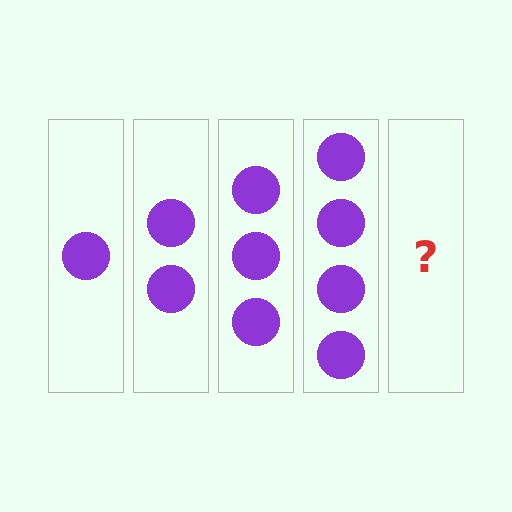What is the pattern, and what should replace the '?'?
The pattern is that each step adds one more circle. The '?' should be 5 circles.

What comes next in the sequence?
The next element should be 5 circles.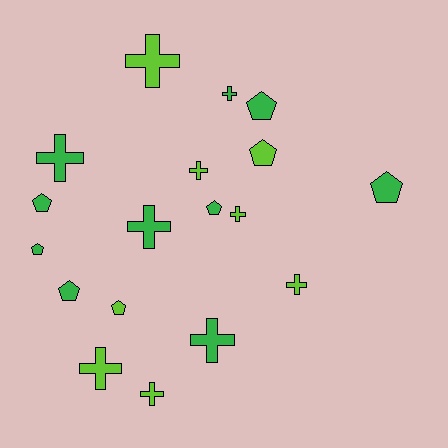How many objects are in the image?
There are 18 objects.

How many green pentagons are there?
There are 6 green pentagons.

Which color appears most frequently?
Green, with 10 objects.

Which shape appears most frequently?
Cross, with 10 objects.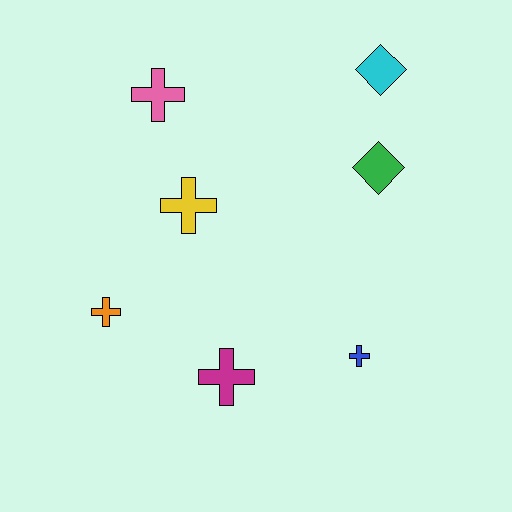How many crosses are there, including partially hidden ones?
There are 5 crosses.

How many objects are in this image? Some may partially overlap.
There are 7 objects.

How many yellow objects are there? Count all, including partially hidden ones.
There is 1 yellow object.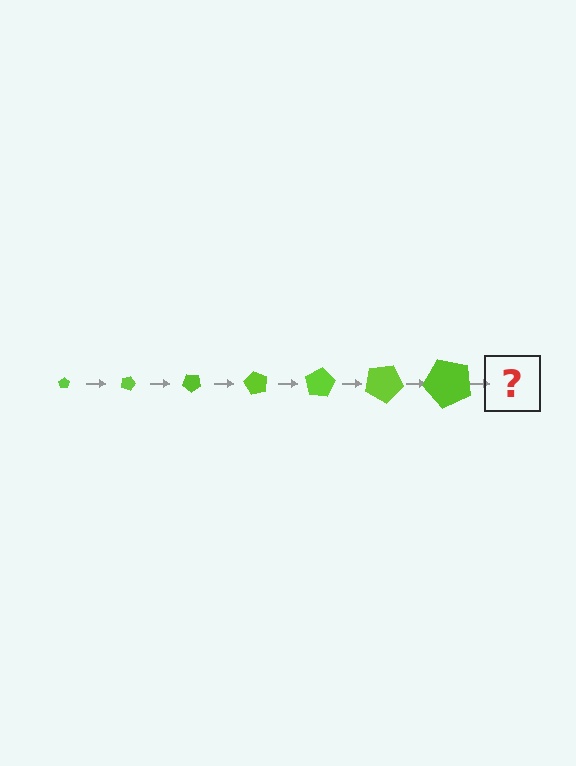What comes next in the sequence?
The next element should be a pentagon, larger than the previous one and rotated 140 degrees from the start.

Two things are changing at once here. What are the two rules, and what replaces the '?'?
The two rules are that the pentagon grows larger each step and it rotates 20 degrees each step. The '?' should be a pentagon, larger than the previous one and rotated 140 degrees from the start.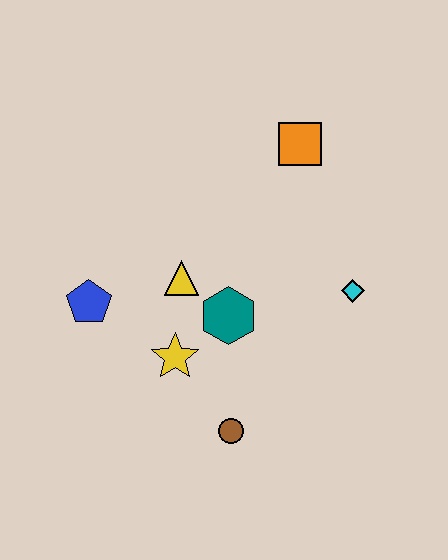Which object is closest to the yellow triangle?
The teal hexagon is closest to the yellow triangle.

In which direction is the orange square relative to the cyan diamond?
The orange square is above the cyan diamond.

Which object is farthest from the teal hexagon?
The orange square is farthest from the teal hexagon.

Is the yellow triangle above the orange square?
No